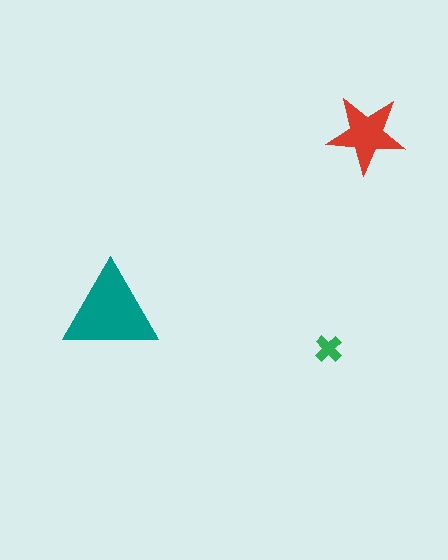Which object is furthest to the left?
The teal triangle is leftmost.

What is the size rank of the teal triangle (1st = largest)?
1st.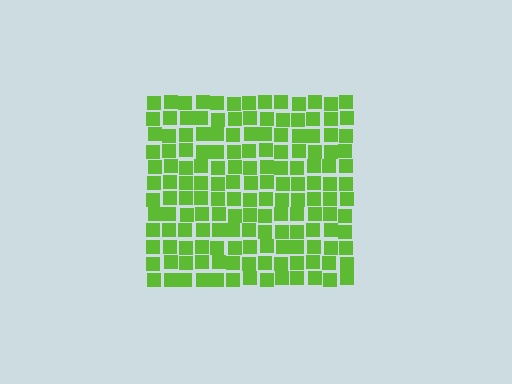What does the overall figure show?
The overall figure shows a square.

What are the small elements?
The small elements are squares.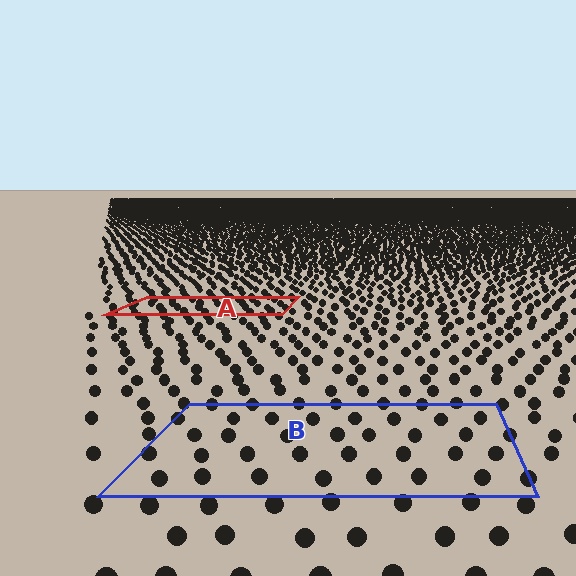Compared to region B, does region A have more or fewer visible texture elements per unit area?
Region A has more texture elements per unit area — they are packed more densely because it is farther away.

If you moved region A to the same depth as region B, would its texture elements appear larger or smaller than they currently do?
They would appear larger. At a closer depth, the same texture elements are projected at a bigger on-screen size.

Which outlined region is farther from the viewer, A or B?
Region A is farther from the viewer — the texture elements inside it appear smaller and more densely packed.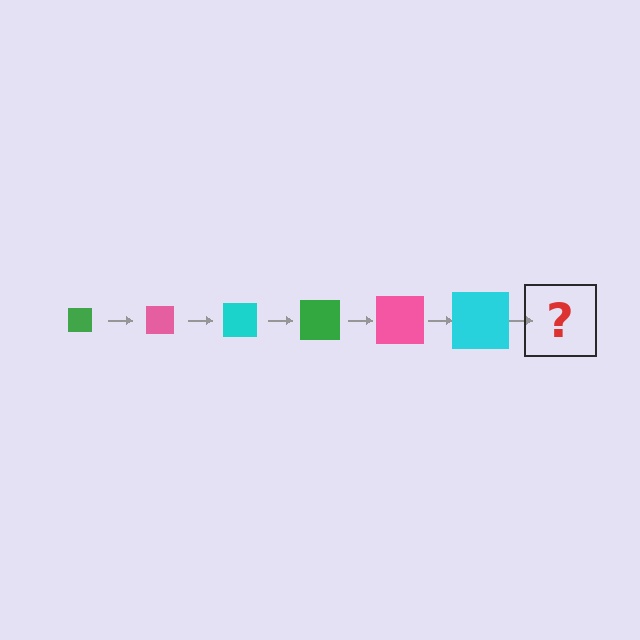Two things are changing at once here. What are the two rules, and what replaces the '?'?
The two rules are that the square grows larger each step and the color cycles through green, pink, and cyan. The '?' should be a green square, larger than the previous one.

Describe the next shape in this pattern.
It should be a green square, larger than the previous one.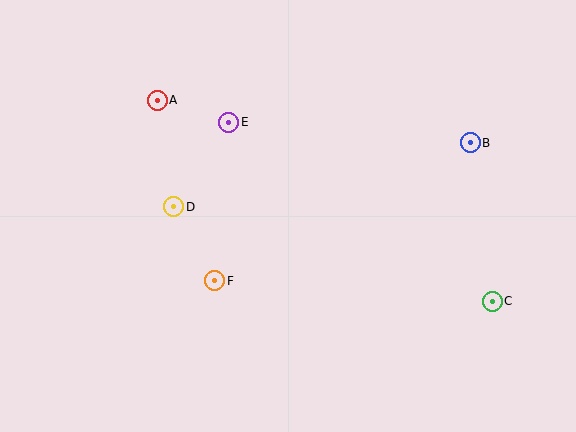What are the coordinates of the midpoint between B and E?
The midpoint between B and E is at (349, 133).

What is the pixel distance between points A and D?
The distance between A and D is 108 pixels.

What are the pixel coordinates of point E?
Point E is at (229, 122).